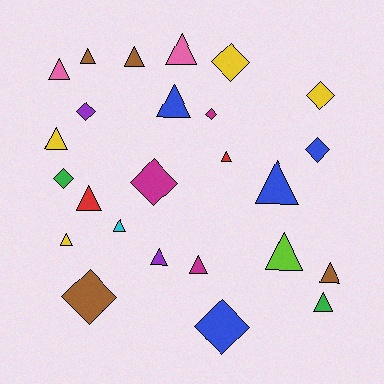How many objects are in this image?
There are 25 objects.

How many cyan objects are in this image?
There is 1 cyan object.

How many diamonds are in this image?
There are 9 diamonds.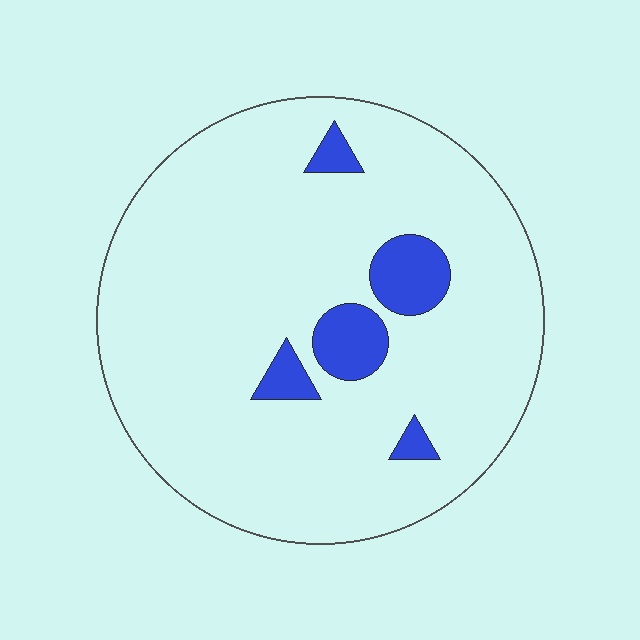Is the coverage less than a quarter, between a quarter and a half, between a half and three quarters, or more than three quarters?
Less than a quarter.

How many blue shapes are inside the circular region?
5.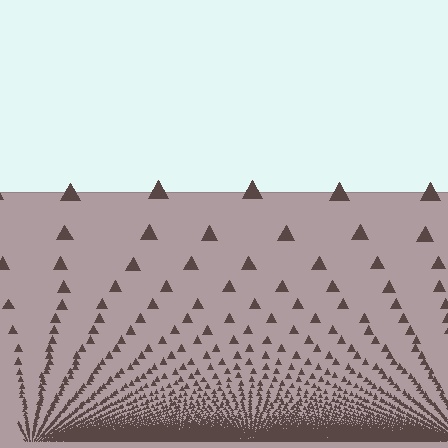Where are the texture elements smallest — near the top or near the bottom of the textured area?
Near the bottom.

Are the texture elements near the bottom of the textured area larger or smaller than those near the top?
Smaller. The gradient is inverted — elements near the bottom are smaller and denser.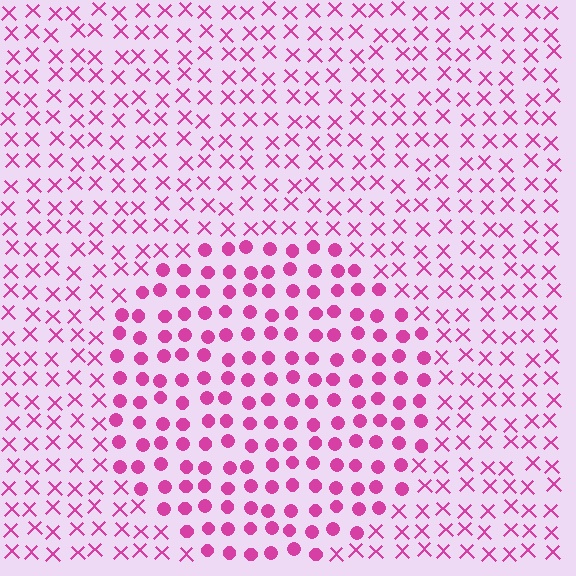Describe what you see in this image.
The image is filled with small magenta elements arranged in a uniform grid. A circle-shaped region contains circles, while the surrounding area contains X marks. The boundary is defined purely by the change in element shape.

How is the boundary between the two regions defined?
The boundary is defined by a change in element shape: circles inside vs. X marks outside. All elements share the same color and spacing.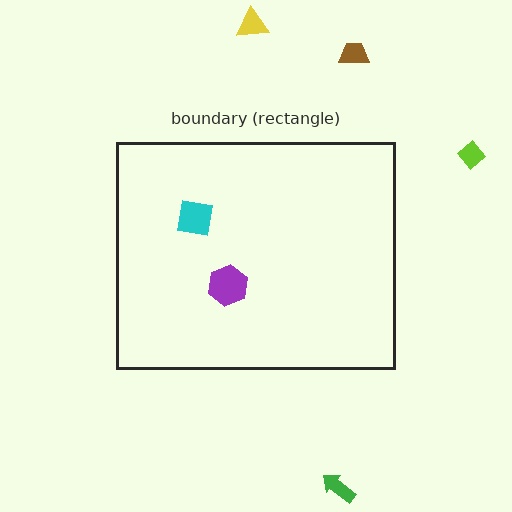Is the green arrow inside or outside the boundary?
Outside.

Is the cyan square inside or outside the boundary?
Inside.